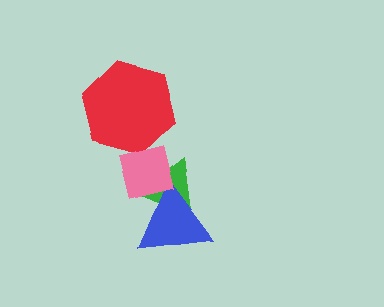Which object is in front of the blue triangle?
The pink square is in front of the blue triangle.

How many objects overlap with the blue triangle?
2 objects overlap with the blue triangle.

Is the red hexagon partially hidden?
Yes, it is partially covered by another shape.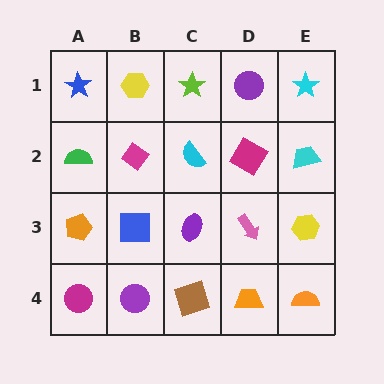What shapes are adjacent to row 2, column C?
A lime star (row 1, column C), a purple ellipse (row 3, column C), a magenta diamond (row 2, column B), a magenta diamond (row 2, column D).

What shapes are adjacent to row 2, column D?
A purple circle (row 1, column D), a pink arrow (row 3, column D), a cyan semicircle (row 2, column C), a cyan trapezoid (row 2, column E).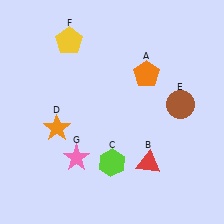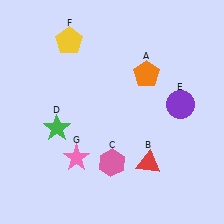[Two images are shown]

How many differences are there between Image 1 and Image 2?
There are 3 differences between the two images.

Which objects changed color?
C changed from lime to pink. D changed from orange to green. E changed from brown to purple.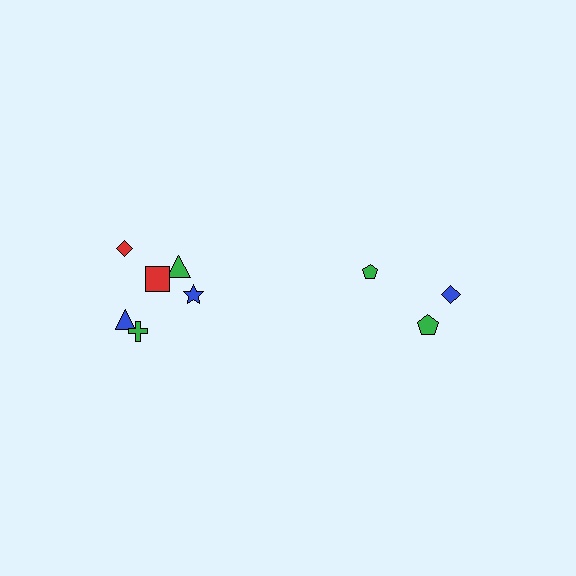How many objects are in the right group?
There are 3 objects.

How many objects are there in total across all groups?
There are 9 objects.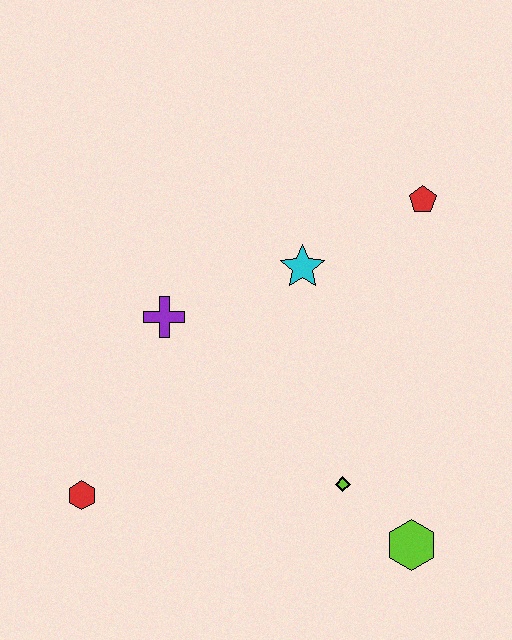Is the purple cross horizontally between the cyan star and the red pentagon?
No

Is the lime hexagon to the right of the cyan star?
Yes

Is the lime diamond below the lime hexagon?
No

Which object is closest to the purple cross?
The cyan star is closest to the purple cross.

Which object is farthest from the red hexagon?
The red pentagon is farthest from the red hexagon.